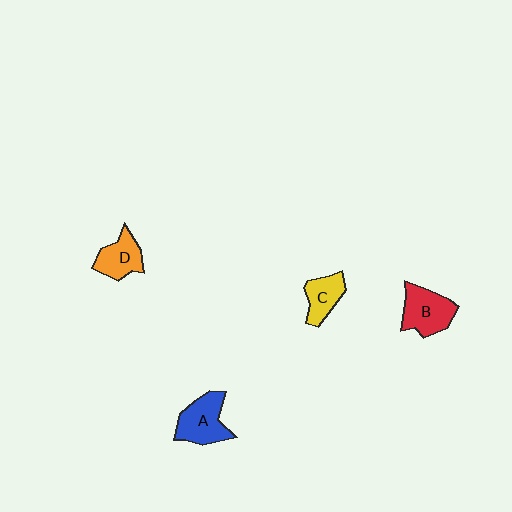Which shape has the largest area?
Shape A (blue).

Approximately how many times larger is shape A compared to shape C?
Approximately 1.4 times.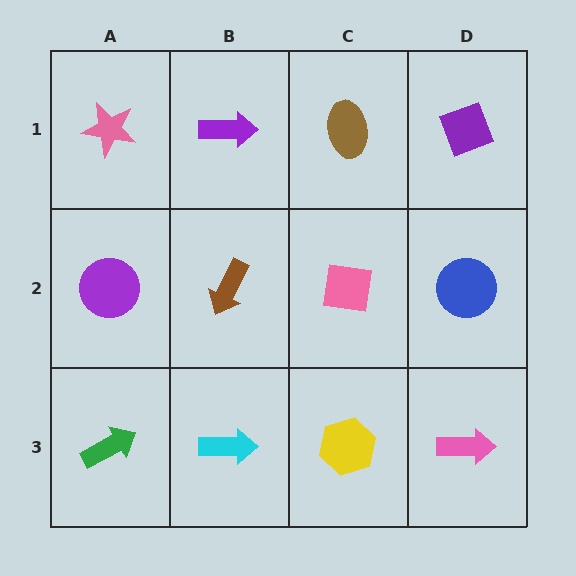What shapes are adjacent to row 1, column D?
A blue circle (row 2, column D), a brown ellipse (row 1, column C).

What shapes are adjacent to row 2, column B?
A purple arrow (row 1, column B), a cyan arrow (row 3, column B), a purple circle (row 2, column A), a pink square (row 2, column C).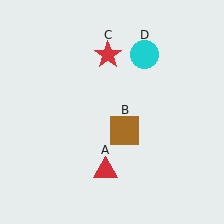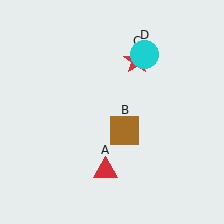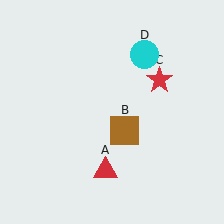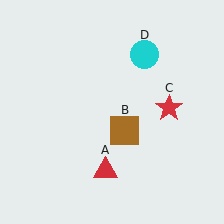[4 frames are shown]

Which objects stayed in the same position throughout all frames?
Red triangle (object A) and brown square (object B) and cyan circle (object D) remained stationary.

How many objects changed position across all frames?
1 object changed position: red star (object C).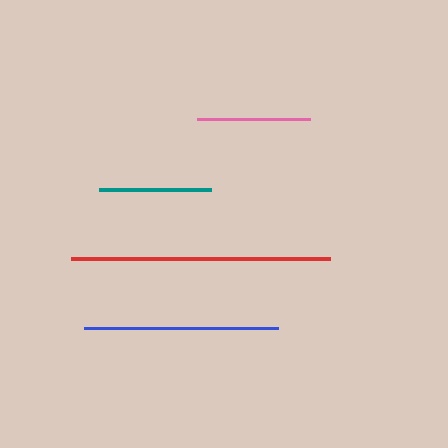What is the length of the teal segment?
The teal segment is approximately 112 pixels long.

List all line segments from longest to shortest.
From longest to shortest: red, blue, pink, teal.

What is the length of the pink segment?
The pink segment is approximately 113 pixels long.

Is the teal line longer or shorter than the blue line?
The blue line is longer than the teal line.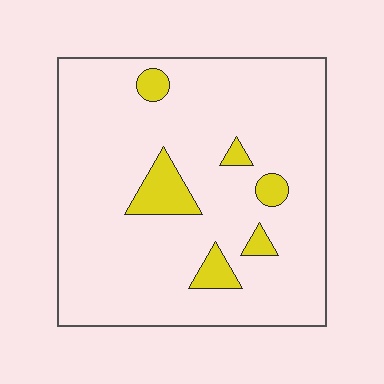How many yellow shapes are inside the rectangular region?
6.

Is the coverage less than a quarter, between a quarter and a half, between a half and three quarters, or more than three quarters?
Less than a quarter.